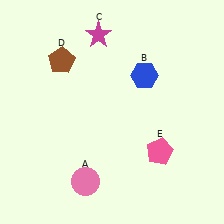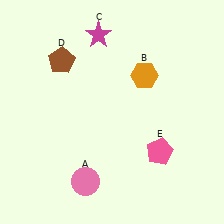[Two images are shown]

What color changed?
The hexagon (B) changed from blue in Image 1 to orange in Image 2.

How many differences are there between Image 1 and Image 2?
There is 1 difference between the two images.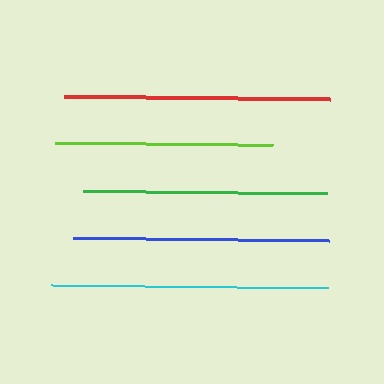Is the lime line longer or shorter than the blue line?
The blue line is longer than the lime line.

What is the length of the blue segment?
The blue segment is approximately 256 pixels long.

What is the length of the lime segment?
The lime segment is approximately 218 pixels long.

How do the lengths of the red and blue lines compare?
The red and blue lines are approximately the same length.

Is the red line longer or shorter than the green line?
The red line is longer than the green line.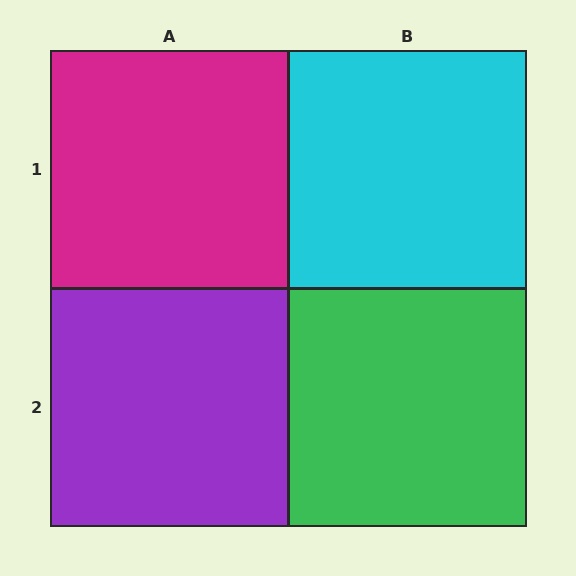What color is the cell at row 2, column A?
Purple.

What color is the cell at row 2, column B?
Green.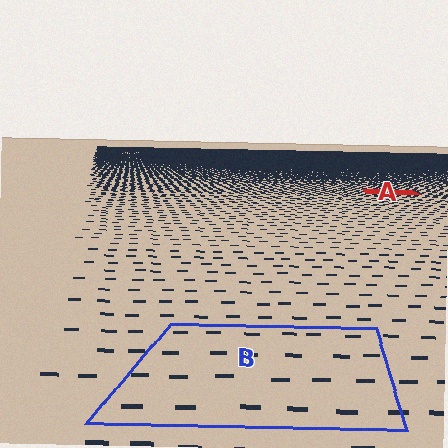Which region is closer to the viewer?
Region B is closer. The texture elements there are larger and more spread out.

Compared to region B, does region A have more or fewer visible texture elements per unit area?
Region A has more texture elements per unit area — they are packed more densely because it is farther away.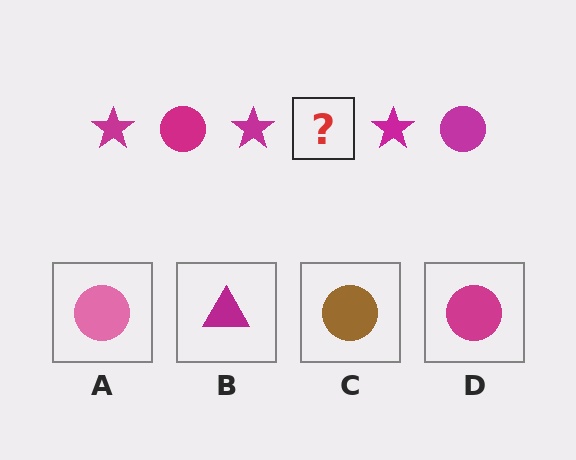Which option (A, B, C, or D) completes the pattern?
D.